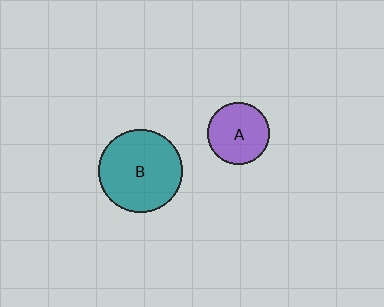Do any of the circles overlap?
No, none of the circles overlap.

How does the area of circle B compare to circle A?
Approximately 1.8 times.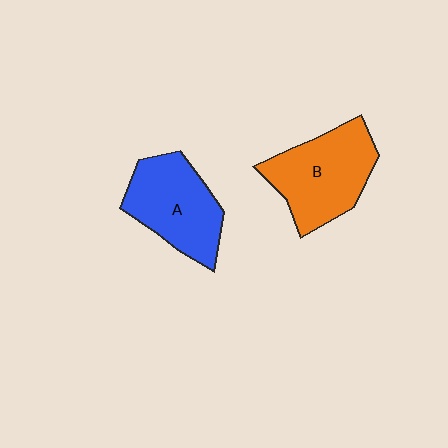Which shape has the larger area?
Shape B (orange).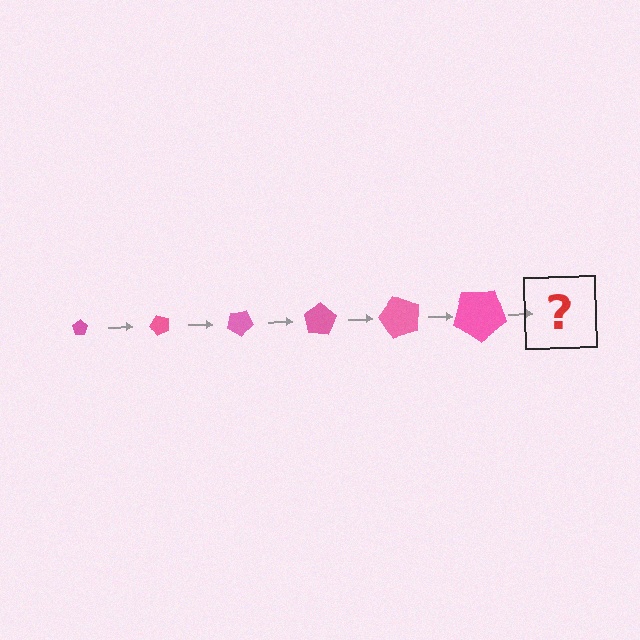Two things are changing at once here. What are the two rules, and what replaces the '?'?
The two rules are that the pentagon grows larger each step and it rotates 50 degrees each step. The '?' should be a pentagon, larger than the previous one and rotated 300 degrees from the start.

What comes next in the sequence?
The next element should be a pentagon, larger than the previous one and rotated 300 degrees from the start.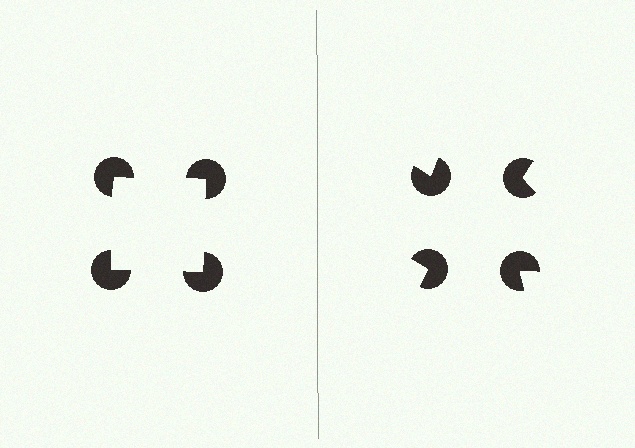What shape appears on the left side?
An illusory square.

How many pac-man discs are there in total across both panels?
8 — 4 on each side.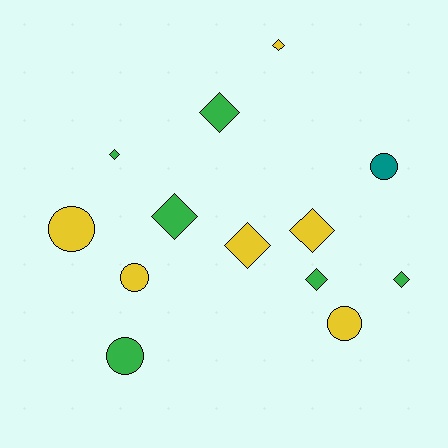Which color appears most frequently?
Green, with 6 objects.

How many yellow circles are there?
There are 3 yellow circles.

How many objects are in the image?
There are 13 objects.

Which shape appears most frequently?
Diamond, with 8 objects.